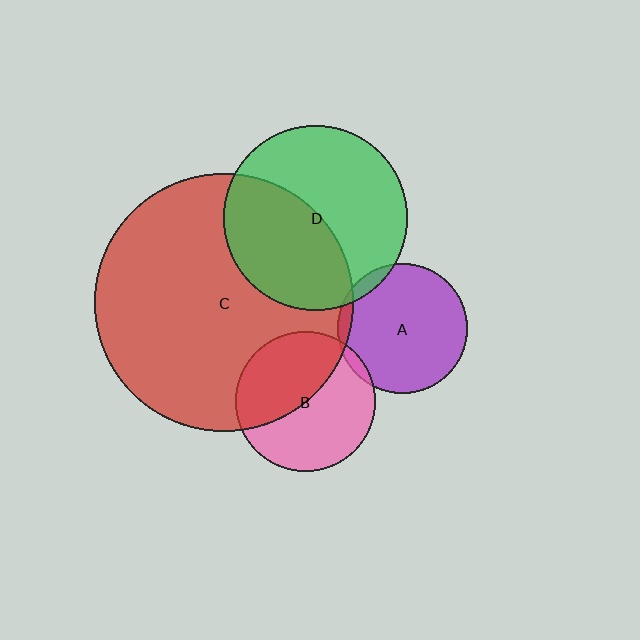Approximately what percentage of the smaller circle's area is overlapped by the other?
Approximately 5%.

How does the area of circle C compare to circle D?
Approximately 2.0 times.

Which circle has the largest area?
Circle C (red).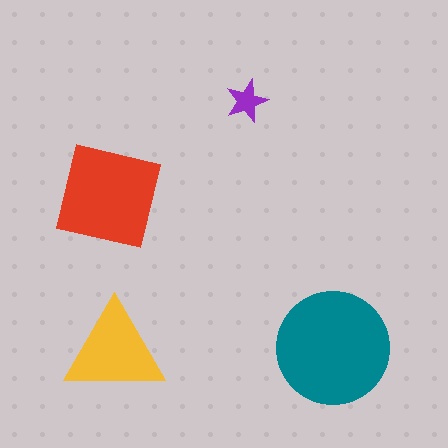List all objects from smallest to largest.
The purple star, the yellow triangle, the red square, the teal circle.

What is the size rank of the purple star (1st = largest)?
4th.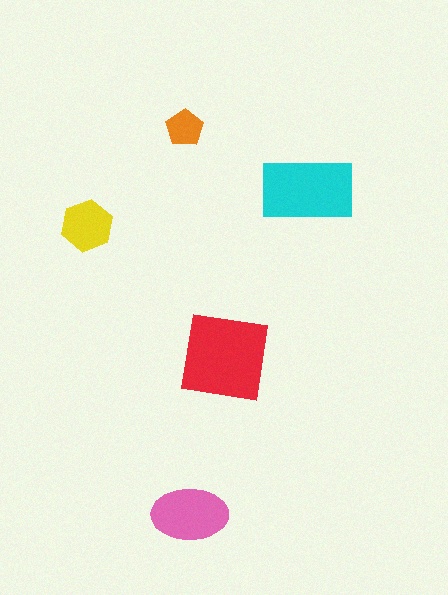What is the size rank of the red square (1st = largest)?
1st.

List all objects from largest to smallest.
The red square, the cyan rectangle, the pink ellipse, the yellow hexagon, the orange pentagon.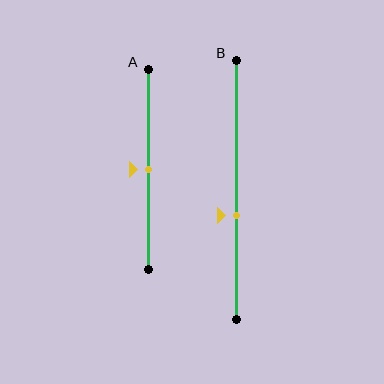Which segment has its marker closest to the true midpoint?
Segment A has its marker closest to the true midpoint.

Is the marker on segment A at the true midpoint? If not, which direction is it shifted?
Yes, the marker on segment A is at the true midpoint.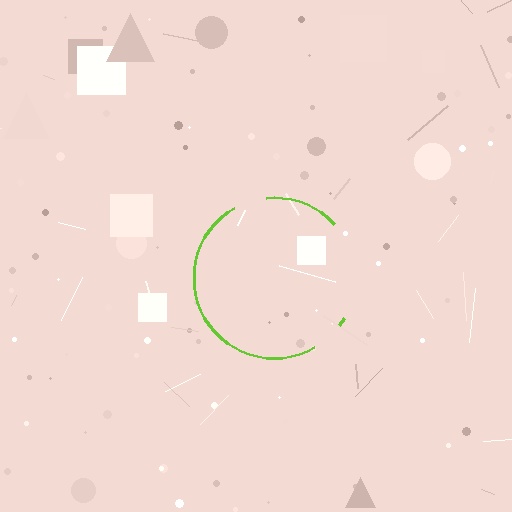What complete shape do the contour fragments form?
The contour fragments form a circle.